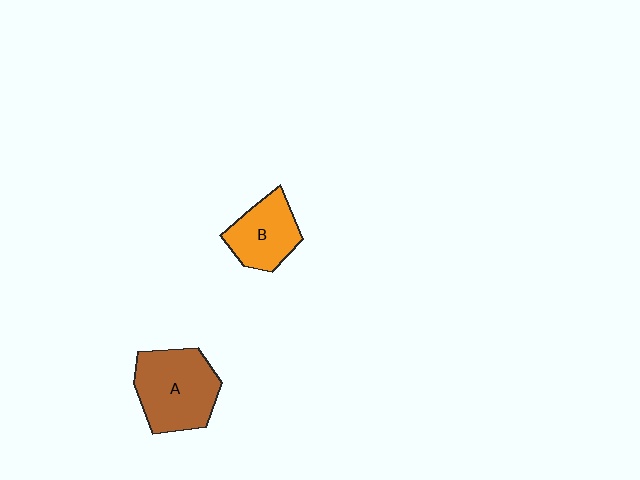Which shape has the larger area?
Shape A (brown).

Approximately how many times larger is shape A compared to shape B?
Approximately 1.4 times.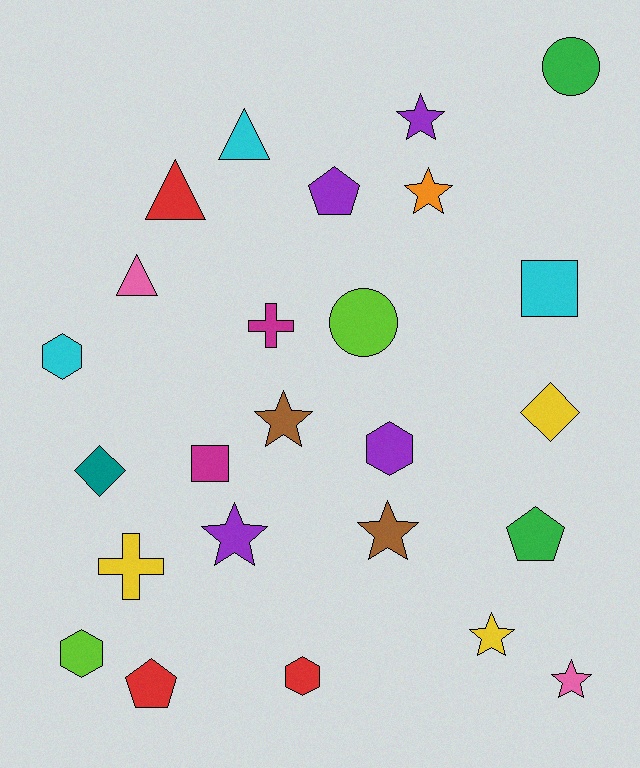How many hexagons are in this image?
There are 4 hexagons.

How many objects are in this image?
There are 25 objects.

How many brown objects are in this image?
There are 2 brown objects.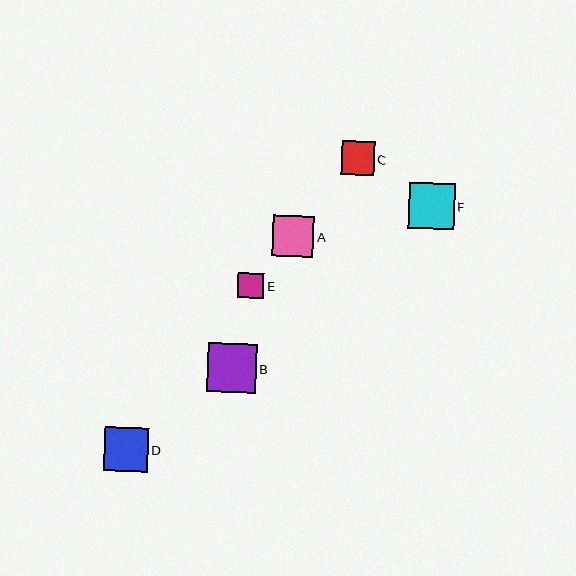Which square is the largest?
Square B is the largest with a size of approximately 48 pixels.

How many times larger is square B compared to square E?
Square B is approximately 1.9 times the size of square E.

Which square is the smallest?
Square E is the smallest with a size of approximately 26 pixels.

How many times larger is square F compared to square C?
Square F is approximately 1.4 times the size of square C.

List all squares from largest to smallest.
From largest to smallest: B, F, D, A, C, E.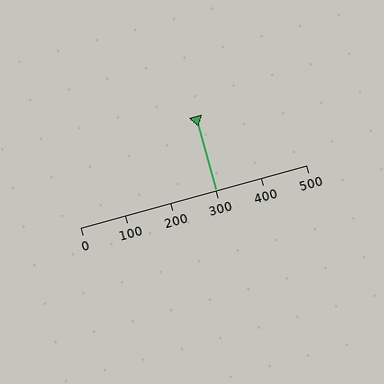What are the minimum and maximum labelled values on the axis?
The axis runs from 0 to 500.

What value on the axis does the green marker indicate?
The marker indicates approximately 300.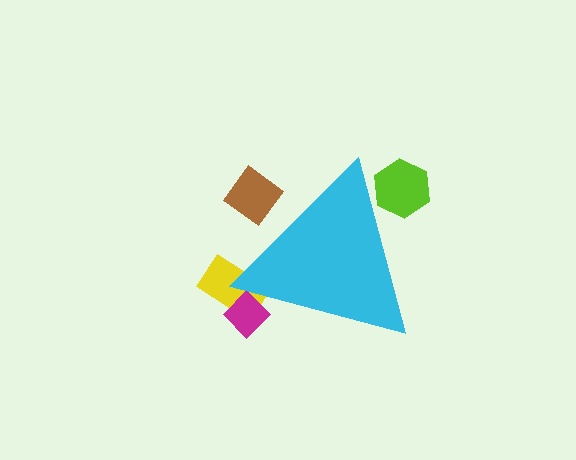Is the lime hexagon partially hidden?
Yes, the lime hexagon is partially hidden behind the cyan triangle.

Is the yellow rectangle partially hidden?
Yes, the yellow rectangle is partially hidden behind the cyan triangle.